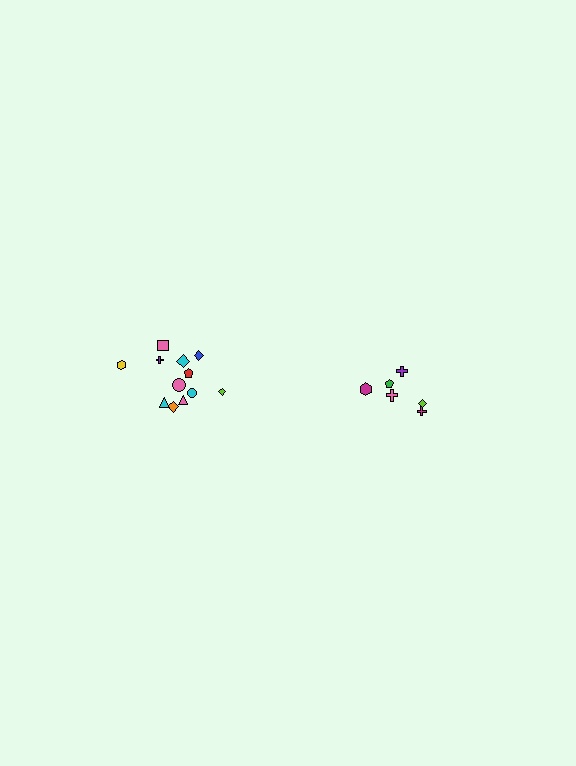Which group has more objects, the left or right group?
The left group.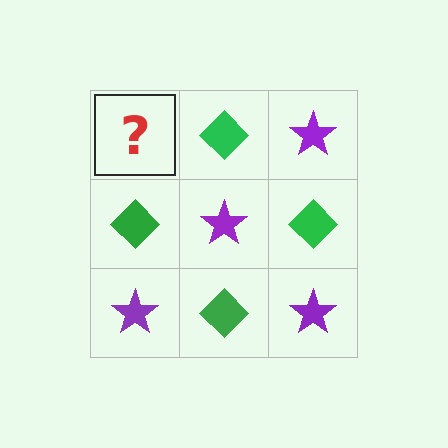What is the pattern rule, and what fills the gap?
The rule is that it alternates purple star and green diamond in a checkerboard pattern. The gap should be filled with a purple star.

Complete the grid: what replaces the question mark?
The question mark should be replaced with a purple star.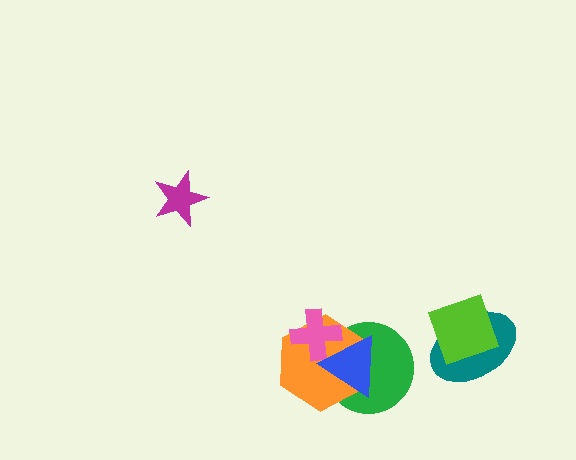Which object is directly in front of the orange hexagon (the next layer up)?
The pink cross is directly in front of the orange hexagon.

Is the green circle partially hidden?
Yes, it is partially covered by another shape.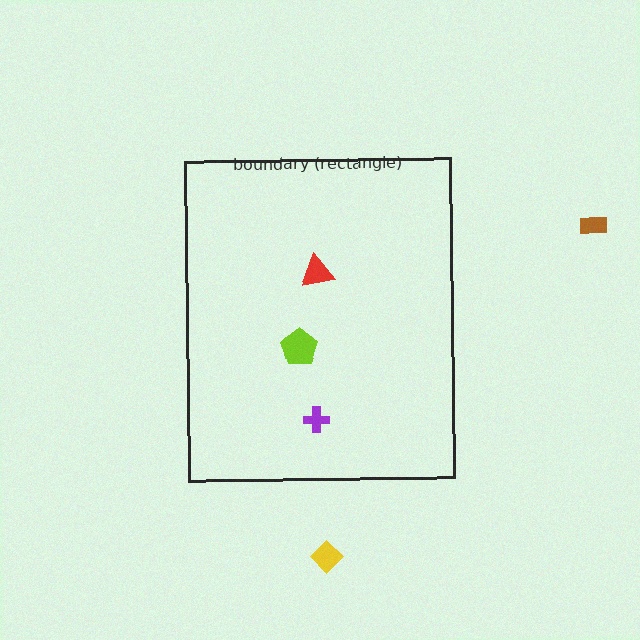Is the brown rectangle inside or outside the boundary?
Outside.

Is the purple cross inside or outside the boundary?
Inside.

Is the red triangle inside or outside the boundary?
Inside.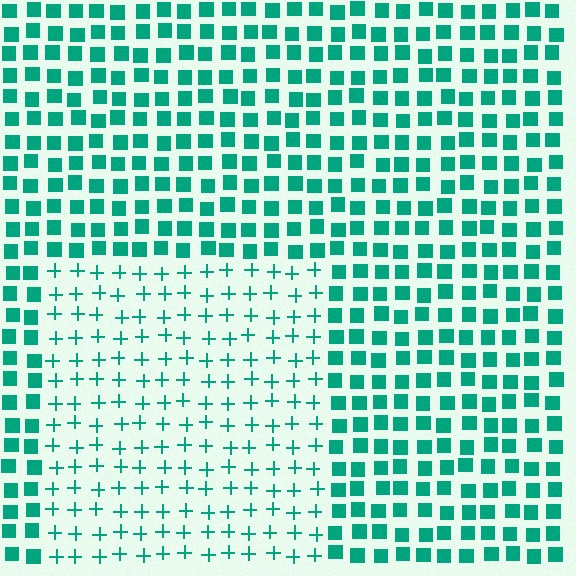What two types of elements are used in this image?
The image uses plus signs inside the rectangle region and squares outside it.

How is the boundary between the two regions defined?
The boundary is defined by a change in element shape: plus signs inside vs. squares outside. All elements share the same color and spacing.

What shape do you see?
I see a rectangle.